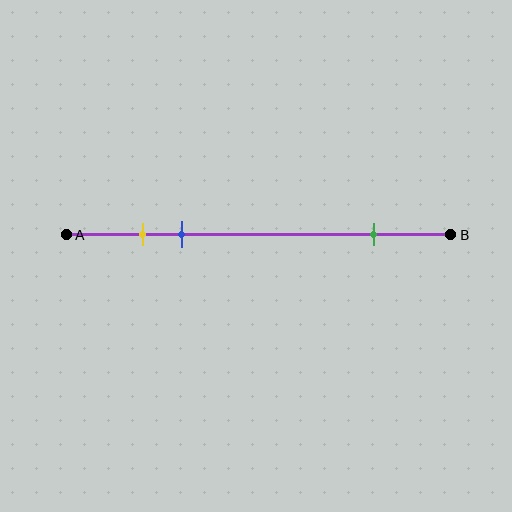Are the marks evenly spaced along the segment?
No, the marks are not evenly spaced.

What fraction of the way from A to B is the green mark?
The green mark is approximately 80% (0.8) of the way from A to B.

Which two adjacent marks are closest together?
The yellow and blue marks are the closest adjacent pair.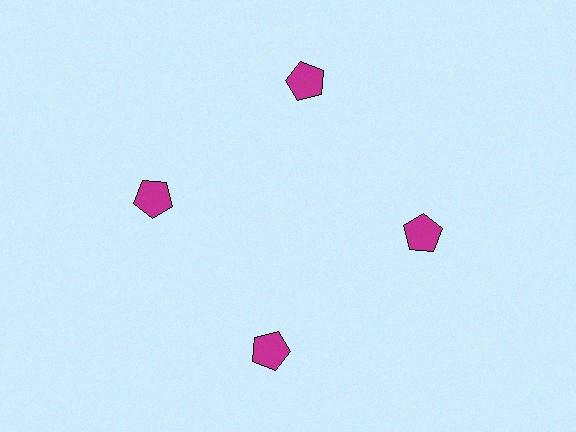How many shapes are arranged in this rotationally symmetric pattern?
There are 4 shapes, arranged in 4 groups of 1.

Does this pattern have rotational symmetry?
Yes, this pattern has 4-fold rotational symmetry. It looks the same after rotating 90 degrees around the center.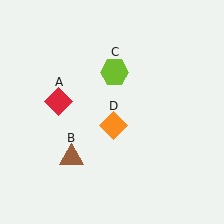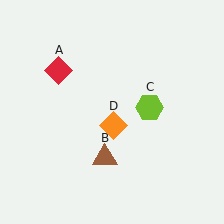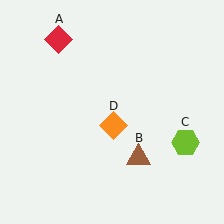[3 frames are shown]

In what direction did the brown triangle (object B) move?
The brown triangle (object B) moved right.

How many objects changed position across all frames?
3 objects changed position: red diamond (object A), brown triangle (object B), lime hexagon (object C).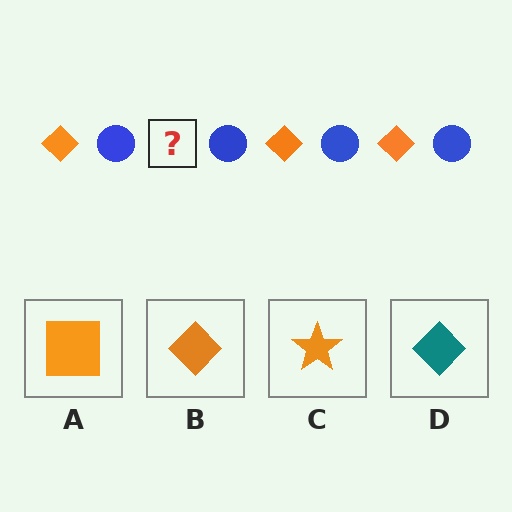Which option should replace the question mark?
Option B.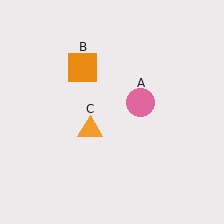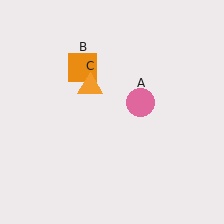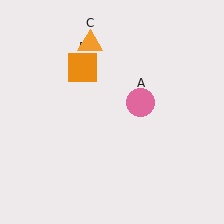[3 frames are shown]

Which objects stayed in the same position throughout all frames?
Pink circle (object A) and orange square (object B) remained stationary.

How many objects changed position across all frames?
1 object changed position: orange triangle (object C).